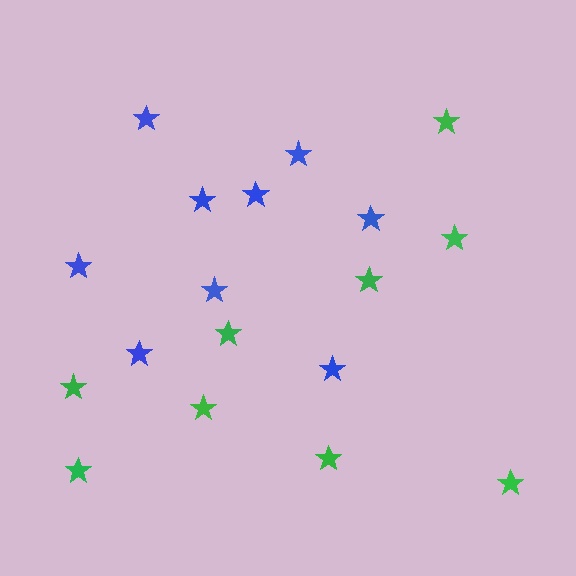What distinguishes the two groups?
There are 2 groups: one group of blue stars (9) and one group of green stars (9).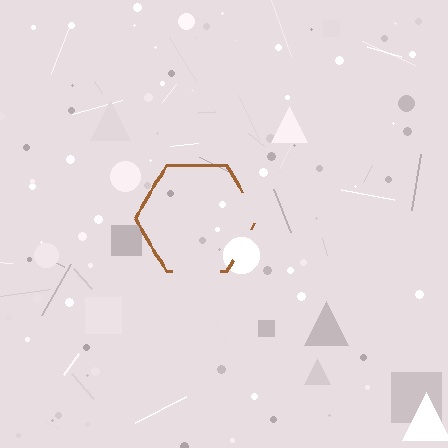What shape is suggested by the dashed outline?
The dashed outline suggests a hexagon.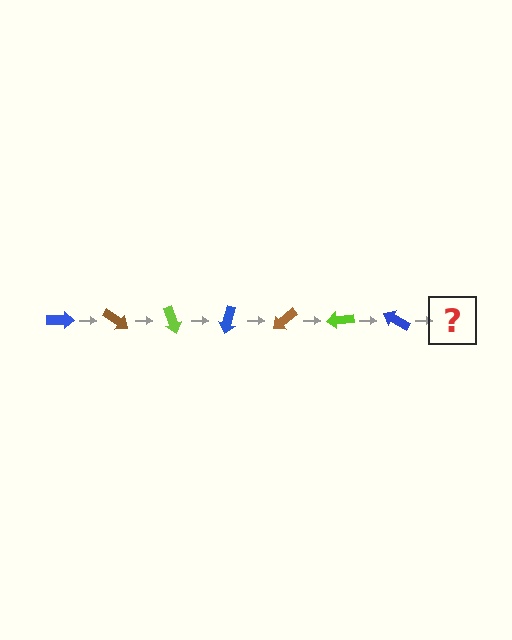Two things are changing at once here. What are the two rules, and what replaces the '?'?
The two rules are that it rotates 35 degrees each step and the color cycles through blue, brown, and lime. The '?' should be a brown arrow, rotated 245 degrees from the start.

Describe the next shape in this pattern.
It should be a brown arrow, rotated 245 degrees from the start.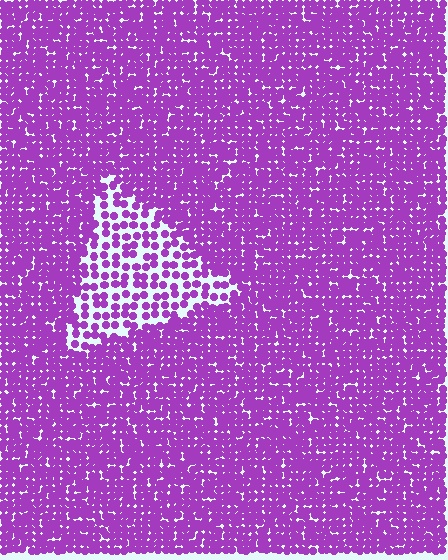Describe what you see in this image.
The image contains small purple elements arranged at two different densities. A triangle-shaped region is visible where the elements are less densely packed than the surrounding area.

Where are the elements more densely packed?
The elements are more densely packed outside the triangle boundary.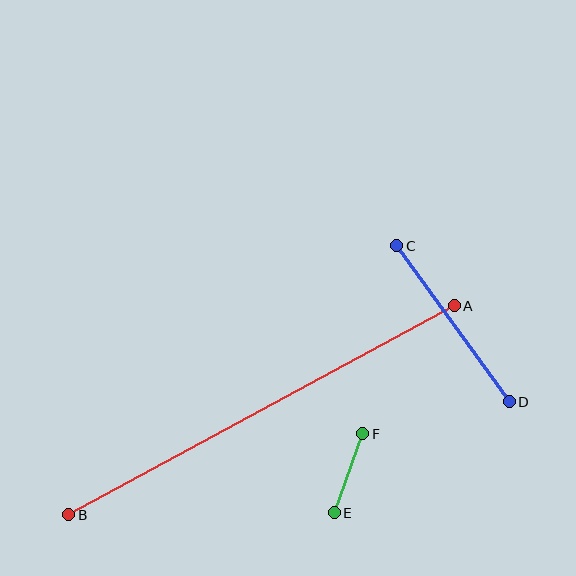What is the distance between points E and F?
The distance is approximately 84 pixels.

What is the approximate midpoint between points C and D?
The midpoint is at approximately (453, 324) pixels.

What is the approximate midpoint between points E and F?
The midpoint is at approximately (349, 473) pixels.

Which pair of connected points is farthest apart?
Points A and B are farthest apart.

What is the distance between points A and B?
The distance is approximately 439 pixels.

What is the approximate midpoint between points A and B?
The midpoint is at approximately (262, 410) pixels.